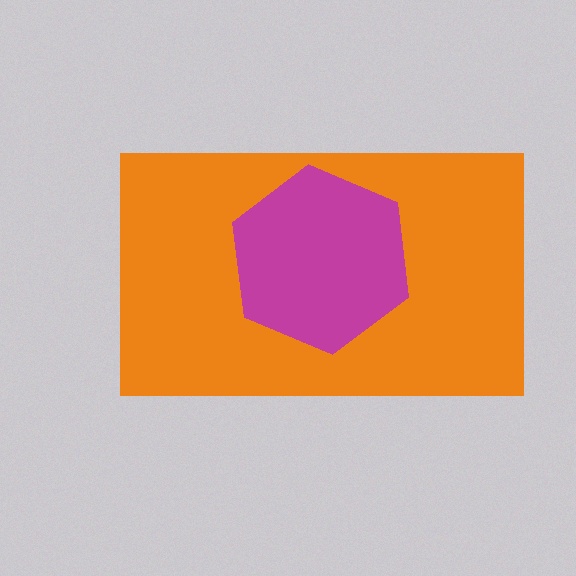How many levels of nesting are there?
2.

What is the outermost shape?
The orange rectangle.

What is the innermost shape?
The magenta hexagon.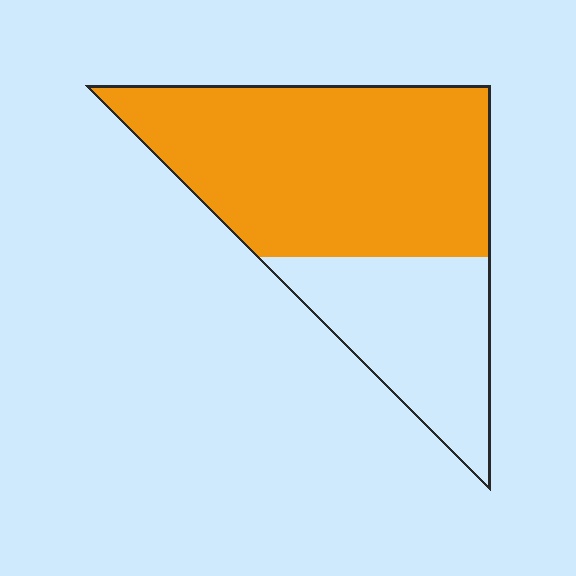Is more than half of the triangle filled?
Yes.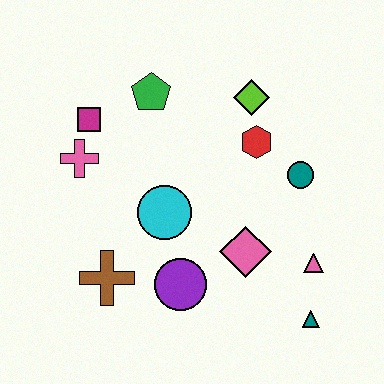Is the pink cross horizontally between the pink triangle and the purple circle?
No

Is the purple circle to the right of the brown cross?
Yes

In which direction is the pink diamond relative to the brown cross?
The pink diamond is to the right of the brown cross.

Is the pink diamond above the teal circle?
No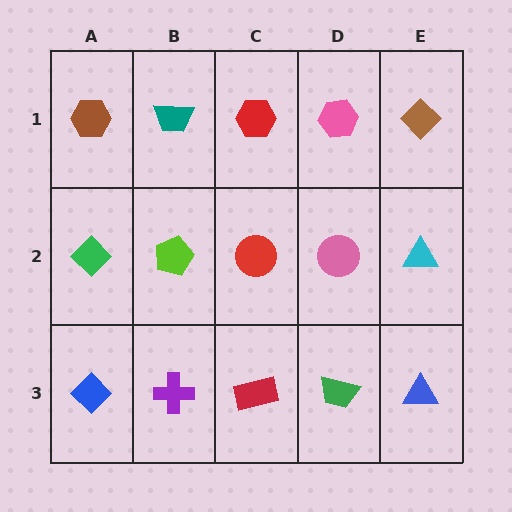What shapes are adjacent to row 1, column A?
A green diamond (row 2, column A), a teal trapezoid (row 1, column B).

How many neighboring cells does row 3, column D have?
3.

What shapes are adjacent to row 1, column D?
A pink circle (row 2, column D), a red hexagon (row 1, column C), a brown diamond (row 1, column E).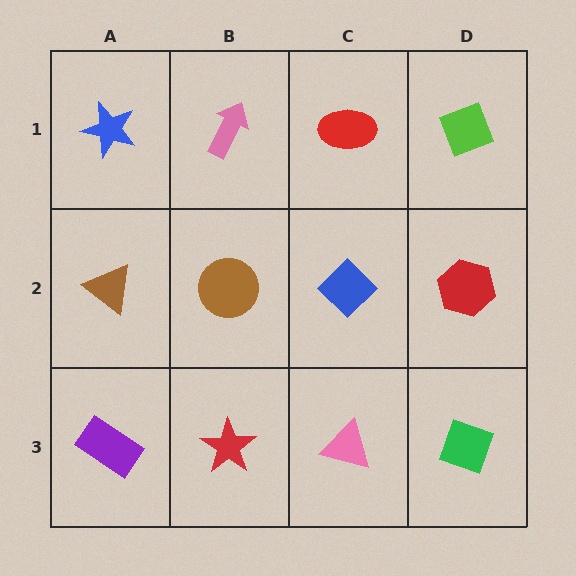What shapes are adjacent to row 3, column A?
A brown triangle (row 2, column A), a red star (row 3, column B).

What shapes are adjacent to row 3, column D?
A red hexagon (row 2, column D), a pink triangle (row 3, column C).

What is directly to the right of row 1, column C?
A lime diamond.